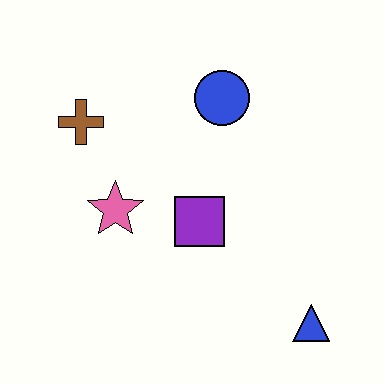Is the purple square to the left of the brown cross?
No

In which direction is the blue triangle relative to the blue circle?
The blue triangle is below the blue circle.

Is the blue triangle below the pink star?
Yes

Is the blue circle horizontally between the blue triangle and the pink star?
Yes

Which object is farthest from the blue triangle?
The brown cross is farthest from the blue triangle.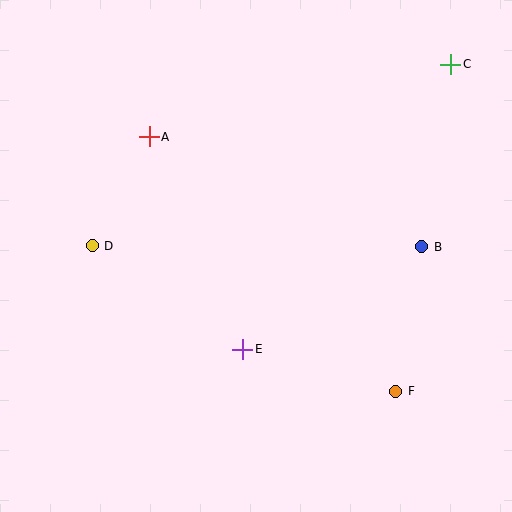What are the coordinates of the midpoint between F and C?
The midpoint between F and C is at (423, 228).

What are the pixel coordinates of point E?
Point E is at (243, 349).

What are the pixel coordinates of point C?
Point C is at (451, 64).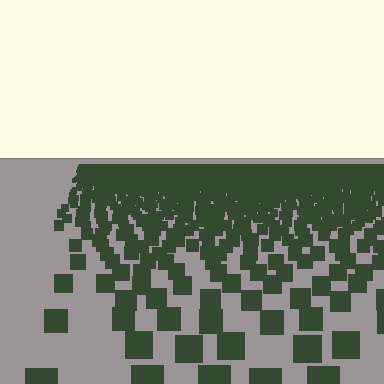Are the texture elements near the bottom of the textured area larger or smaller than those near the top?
Larger. Near the bottom, elements are closer to the viewer and appear at a bigger on-screen size.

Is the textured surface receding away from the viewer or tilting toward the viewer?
The surface is receding away from the viewer. Texture elements get smaller and denser toward the top.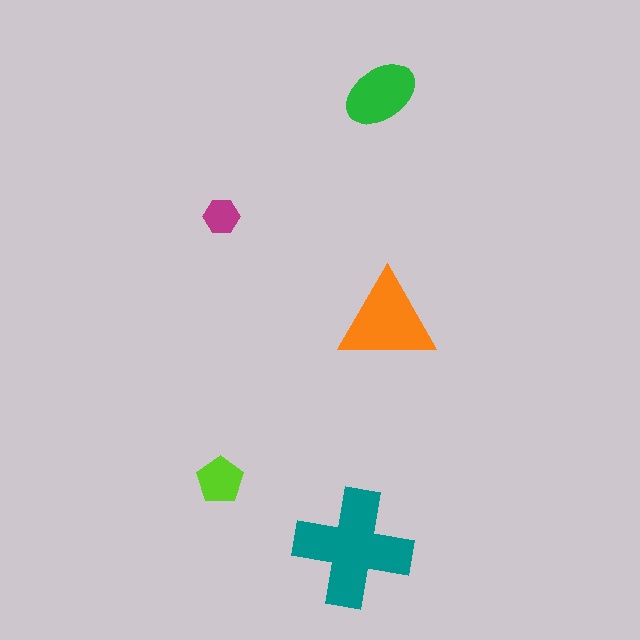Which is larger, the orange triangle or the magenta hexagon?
The orange triangle.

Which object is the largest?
The teal cross.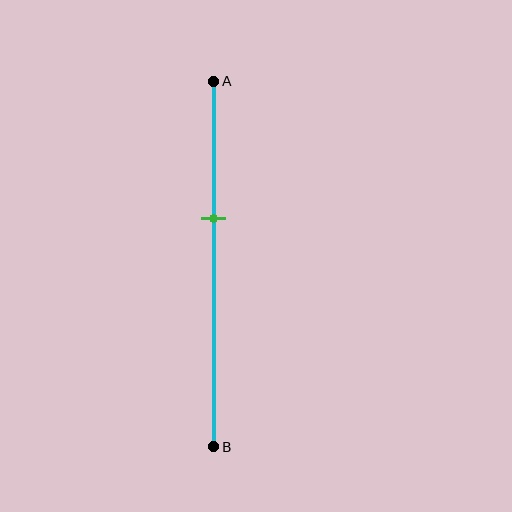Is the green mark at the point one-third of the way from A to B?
No, the mark is at about 40% from A, not at the 33% one-third point.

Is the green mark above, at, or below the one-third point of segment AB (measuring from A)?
The green mark is below the one-third point of segment AB.